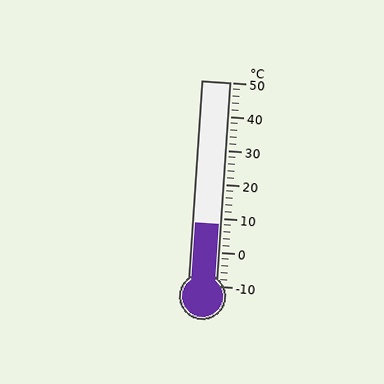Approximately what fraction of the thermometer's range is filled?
The thermometer is filled to approximately 30% of its range.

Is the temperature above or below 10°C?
The temperature is below 10°C.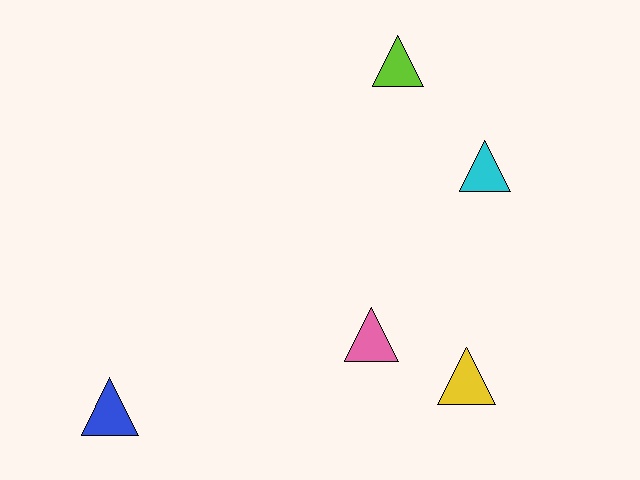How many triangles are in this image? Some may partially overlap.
There are 5 triangles.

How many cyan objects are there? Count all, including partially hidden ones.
There is 1 cyan object.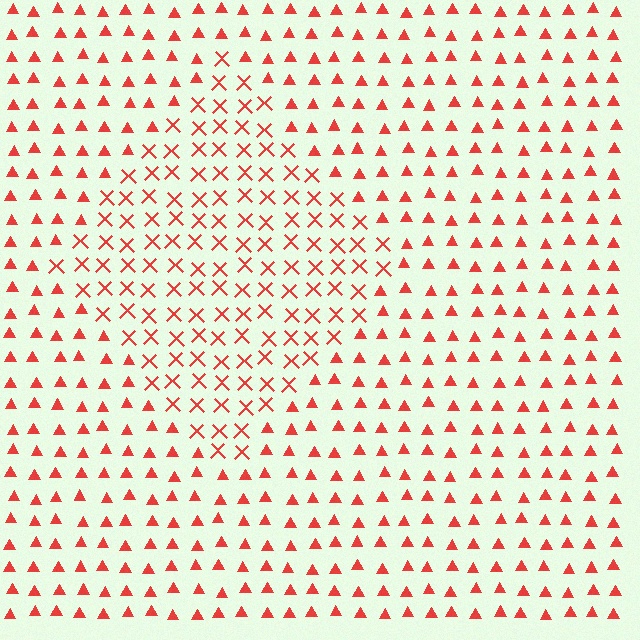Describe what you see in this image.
The image is filled with small red elements arranged in a uniform grid. A diamond-shaped region contains X marks, while the surrounding area contains triangles. The boundary is defined purely by the change in element shape.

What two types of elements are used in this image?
The image uses X marks inside the diamond region and triangles outside it.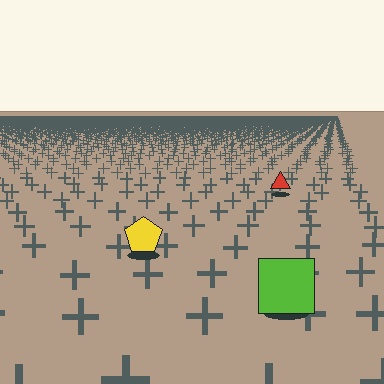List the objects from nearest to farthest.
From nearest to farthest: the lime square, the yellow pentagon, the red triangle.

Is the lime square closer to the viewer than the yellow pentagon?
Yes. The lime square is closer — you can tell from the texture gradient: the ground texture is coarser near it.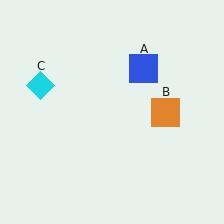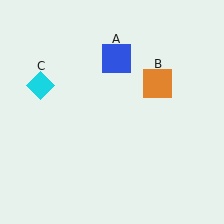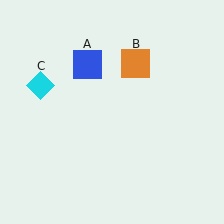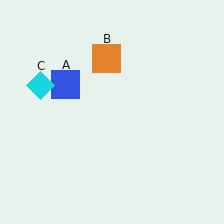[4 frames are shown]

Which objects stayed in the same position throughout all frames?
Cyan diamond (object C) remained stationary.